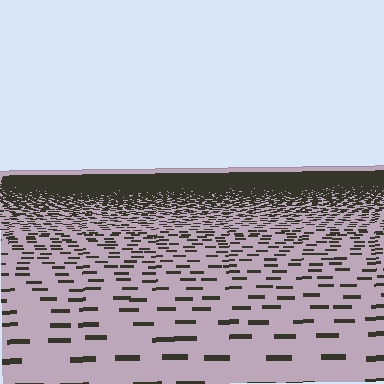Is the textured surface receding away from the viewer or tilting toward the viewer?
The surface is receding away from the viewer. Texture elements get smaller and denser toward the top.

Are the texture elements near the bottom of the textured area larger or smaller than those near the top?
Larger. Near the bottom, elements are closer to the viewer and appear at a bigger on-screen size.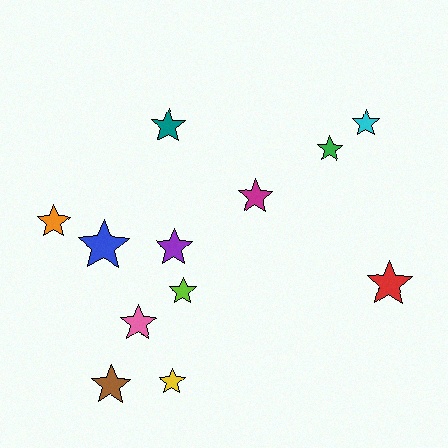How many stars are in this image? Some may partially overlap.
There are 12 stars.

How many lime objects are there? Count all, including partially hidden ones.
There is 1 lime object.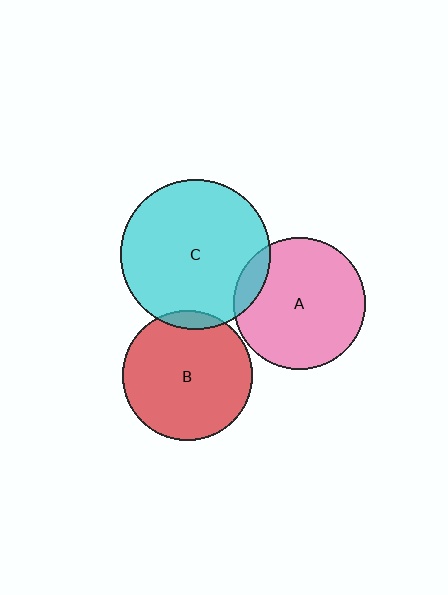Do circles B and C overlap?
Yes.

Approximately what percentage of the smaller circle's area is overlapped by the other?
Approximately 5%.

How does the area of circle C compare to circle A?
Approximately 1.3 times.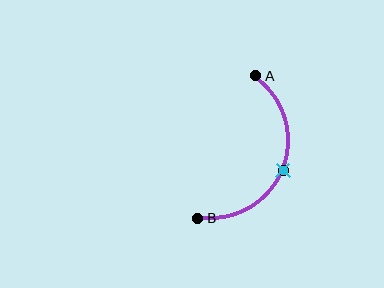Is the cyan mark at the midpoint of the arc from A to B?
Yes. The cyan mark lies on the arc at equal arc-length from both A and B — it is the arc midpoint.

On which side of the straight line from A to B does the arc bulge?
The arc bulges to the right of the straight line connecting A and B.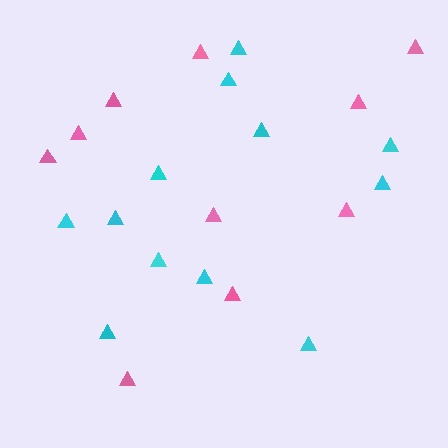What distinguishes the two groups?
There are 2 groups: one group of pink triangles (10) and one group of cyan triangles (12).